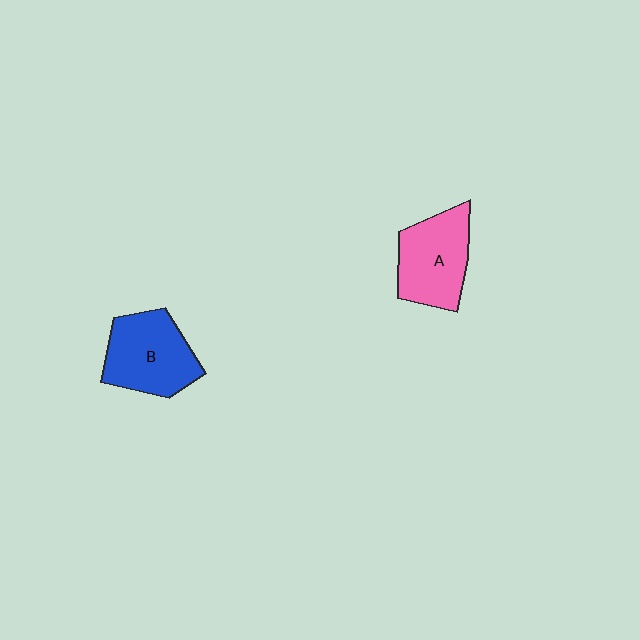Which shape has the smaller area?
Shape A (pink).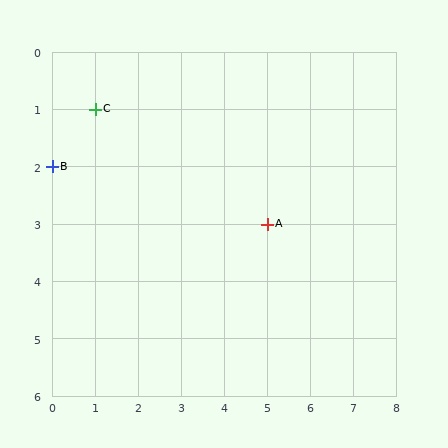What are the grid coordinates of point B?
Point B is at grid coordinates (0, 2).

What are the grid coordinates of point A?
Point A is at grid coordinates (5, 3).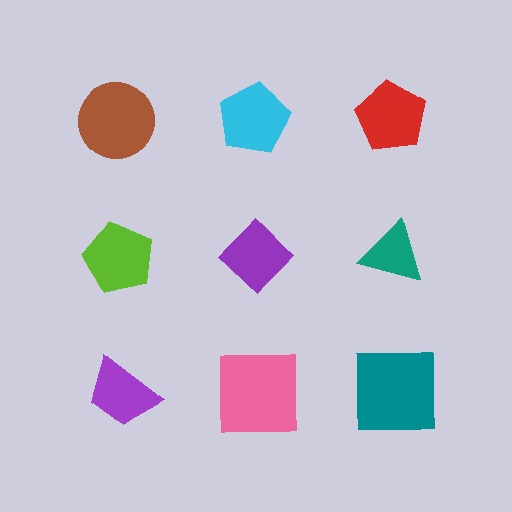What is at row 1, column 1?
A brown circle.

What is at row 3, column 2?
A pink square.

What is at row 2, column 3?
A teal triangle.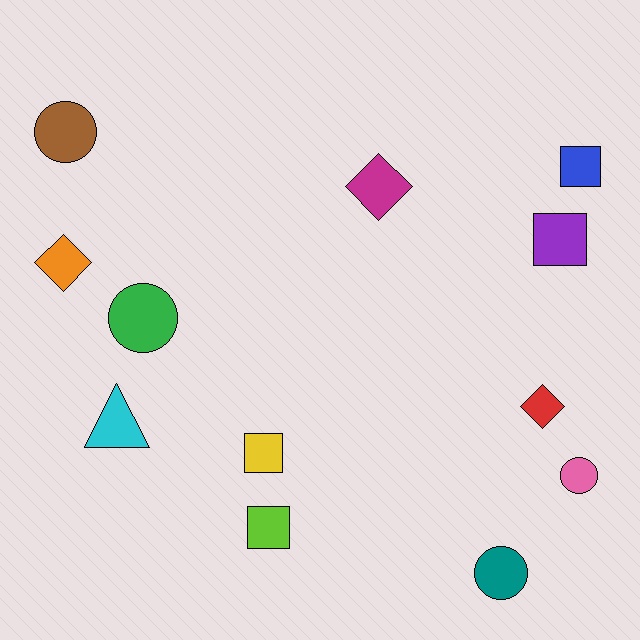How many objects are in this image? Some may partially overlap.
There are 12 objects.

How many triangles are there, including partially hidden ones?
There is 1 triangle.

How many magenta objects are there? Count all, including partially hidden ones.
There is 1 magenta object.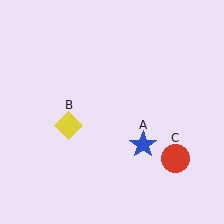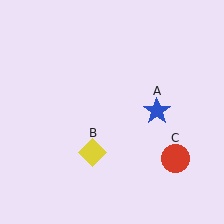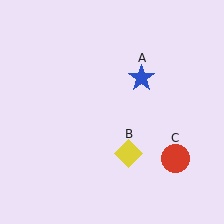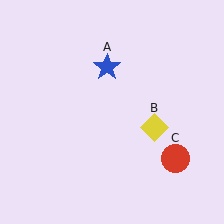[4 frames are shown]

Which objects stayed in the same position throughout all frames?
Red circle (object C) remained stationary.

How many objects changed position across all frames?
2 objects changed position: blue star (object A), yellow diamond (object B).